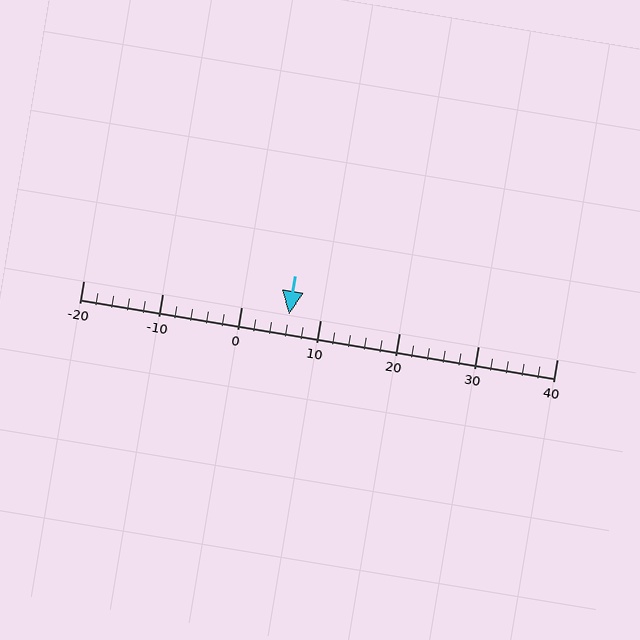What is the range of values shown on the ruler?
The ruler shows values from -20 to 40.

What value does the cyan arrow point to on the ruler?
The cyan arrow points to approximately 6.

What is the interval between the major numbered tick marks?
The major tick marks are spaced 10 units apart.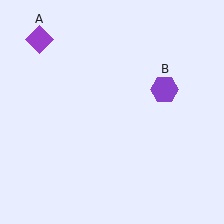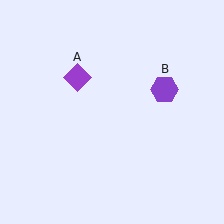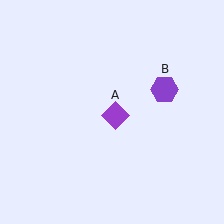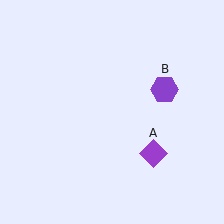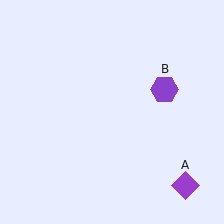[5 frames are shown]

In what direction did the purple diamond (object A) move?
The purple diamond (object A) moved down and to the right.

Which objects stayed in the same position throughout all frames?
Purple hexagon (object B) remained stationary.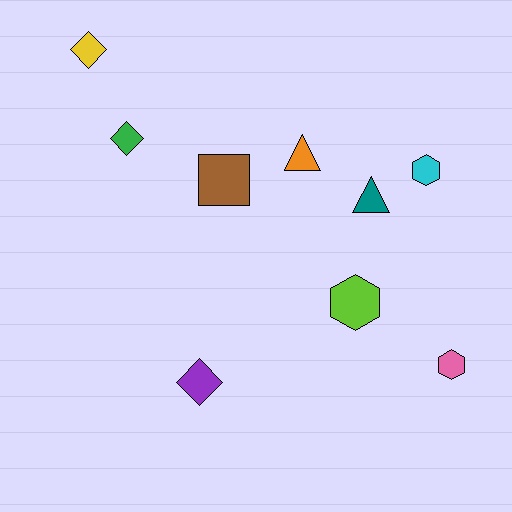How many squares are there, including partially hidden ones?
There is 1 square.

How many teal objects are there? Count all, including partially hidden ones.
There is 1 teal object.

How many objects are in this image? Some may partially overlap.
There are 9 objects.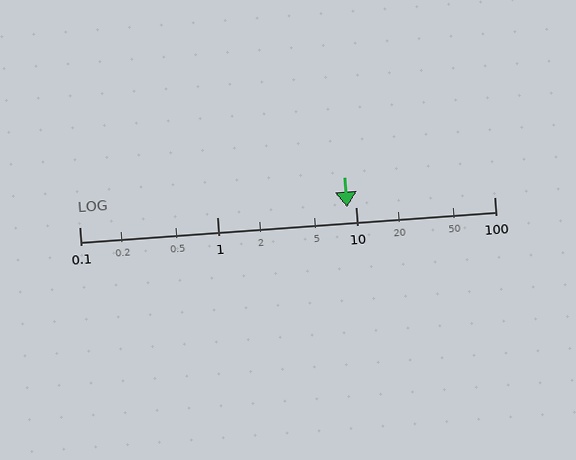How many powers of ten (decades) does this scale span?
The scale spans 3 decades, from 0.1 to 100.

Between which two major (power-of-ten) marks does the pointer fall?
The pointer is between 1 and 10.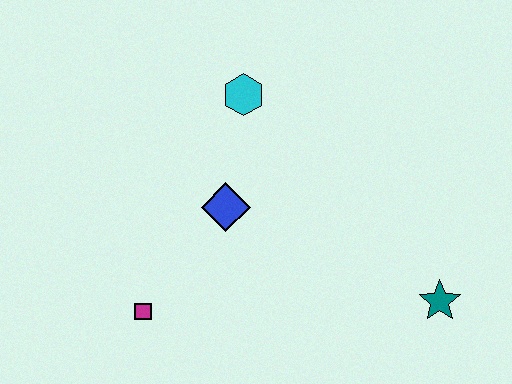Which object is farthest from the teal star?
The magenta square is farthest from the teal star.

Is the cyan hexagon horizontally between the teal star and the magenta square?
Yes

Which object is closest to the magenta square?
The blue diamond is closest to the magenta square.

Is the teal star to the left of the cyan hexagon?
No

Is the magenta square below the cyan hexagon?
Yes